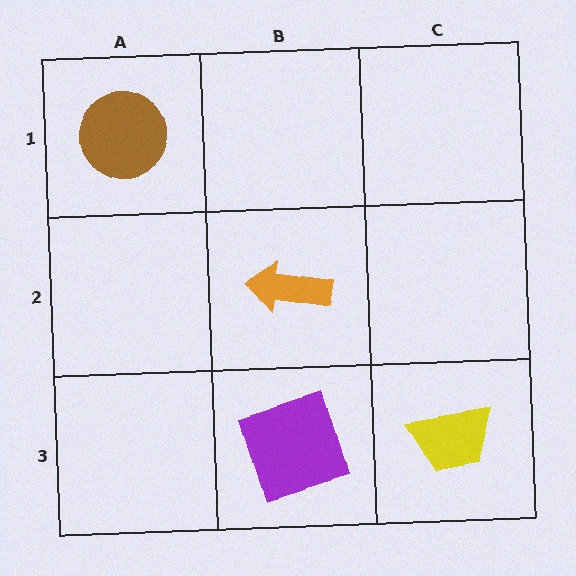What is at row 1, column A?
A brown circle.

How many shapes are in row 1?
1 shape.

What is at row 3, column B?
A purple square.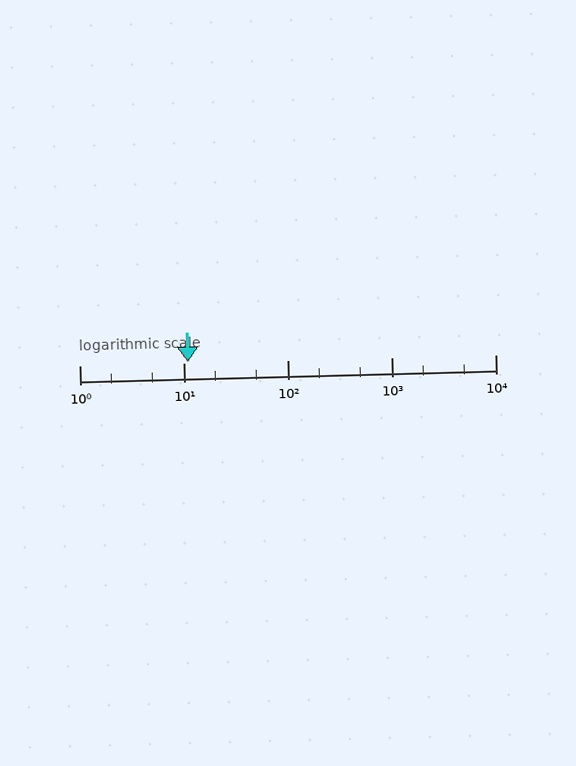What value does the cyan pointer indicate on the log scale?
The pointer indicates approximately 11.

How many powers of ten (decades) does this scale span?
The scale spans 4 decades, from 1 to 10000.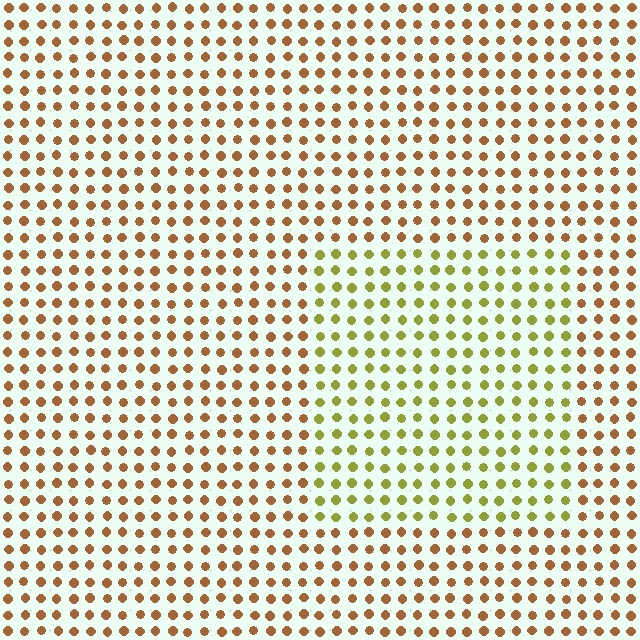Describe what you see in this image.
The image is filled with small brown elements in a uniform arrangement. A rectangle-shaped region is visible where the elements are tinted to a slightly different hue, forming a subtle color boundary.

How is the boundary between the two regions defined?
The boundary is defined purely by a slight shift in hue (about 43 degrees). Spacing, size, and orientation are identical on both sides.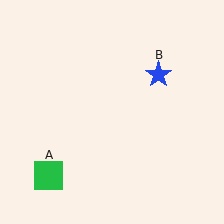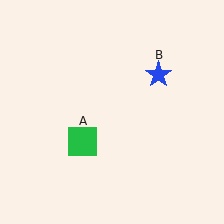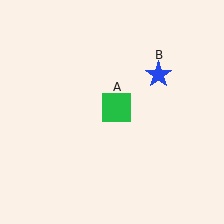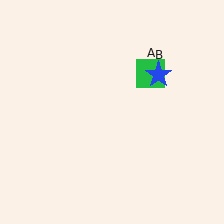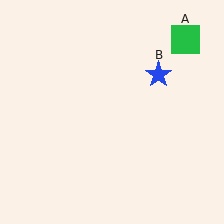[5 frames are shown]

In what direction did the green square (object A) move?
The green square (object A) moved up and to the right.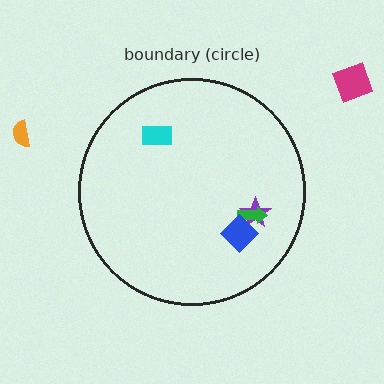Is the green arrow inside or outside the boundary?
Inside.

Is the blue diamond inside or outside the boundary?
Inside.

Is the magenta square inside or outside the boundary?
Outside.